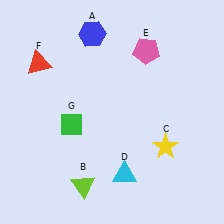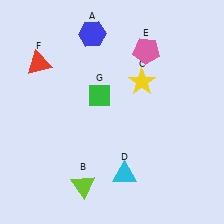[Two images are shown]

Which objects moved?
The objects that moved are: the yellow star (C), the green diamond (G).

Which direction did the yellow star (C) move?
The yellow star (C) moved up.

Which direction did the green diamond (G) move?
The green diamond (G) moved up.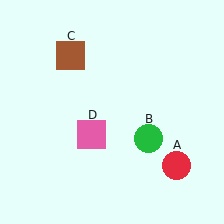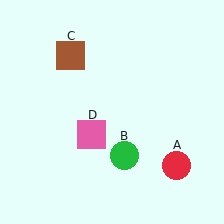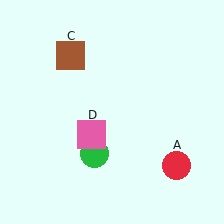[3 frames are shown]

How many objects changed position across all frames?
1 object changed position: green circle (object B).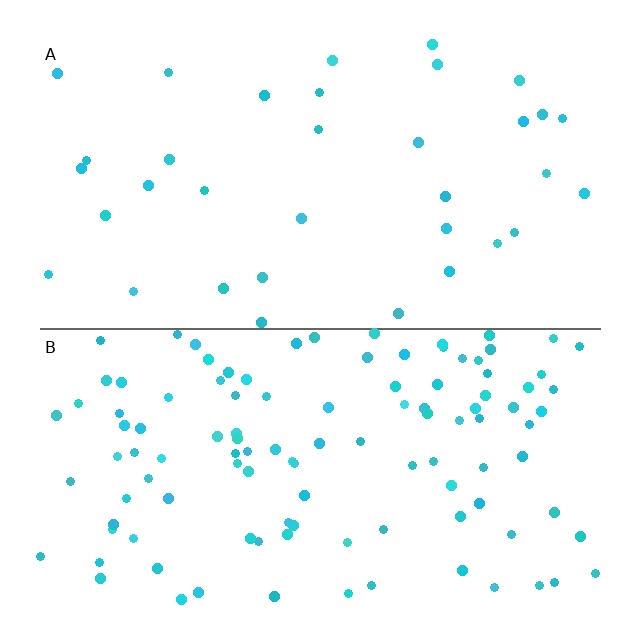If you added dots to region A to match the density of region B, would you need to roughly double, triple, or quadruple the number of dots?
Approximately triple.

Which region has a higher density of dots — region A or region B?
B (the bottom).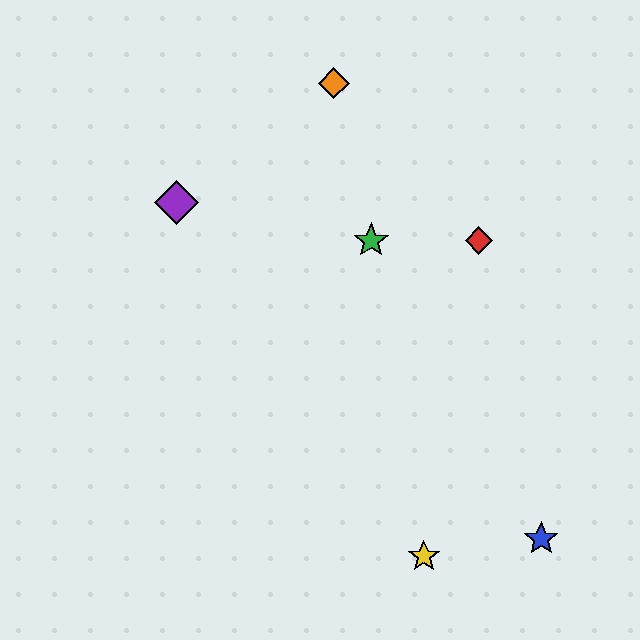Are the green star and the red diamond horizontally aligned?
Yes, both are at y≈241.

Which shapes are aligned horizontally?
The red diamond, the green star are aligned horizontally.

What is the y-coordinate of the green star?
The green star is at y≈241.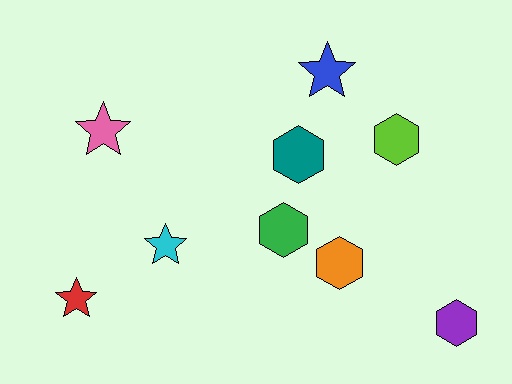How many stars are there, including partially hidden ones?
There are 4 stars.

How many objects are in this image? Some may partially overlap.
There are 9 objects.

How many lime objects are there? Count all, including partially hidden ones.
There is 1 lime object.